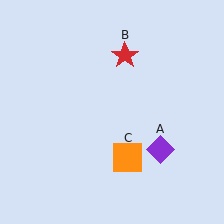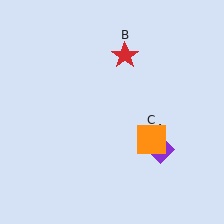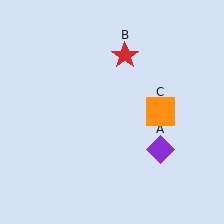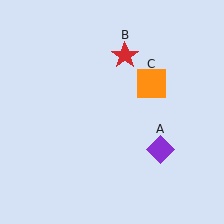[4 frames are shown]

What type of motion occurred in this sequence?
The orange square (object C) rotated counterclockwise around the center of the scene.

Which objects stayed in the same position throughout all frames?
Purple diamond (object A) and red star (object B) remained stationary.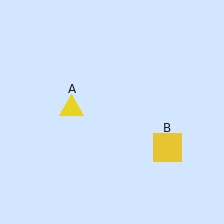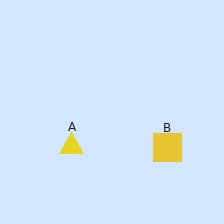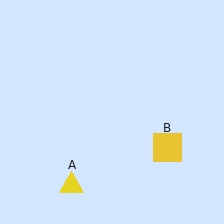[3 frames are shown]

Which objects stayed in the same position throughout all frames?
Yellow square (object B) remained stationary.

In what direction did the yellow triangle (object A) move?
The yellow triangle (object A) moved down.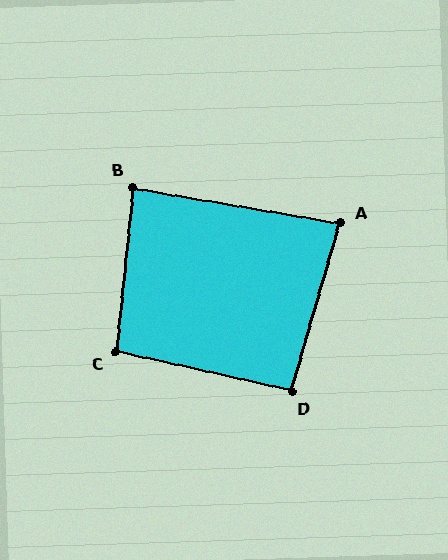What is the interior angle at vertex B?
Approximately 86 degrees (approximately right).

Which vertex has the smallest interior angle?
A, at approximately 83 degrees.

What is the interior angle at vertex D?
Approximately 94 degrees (approximately right).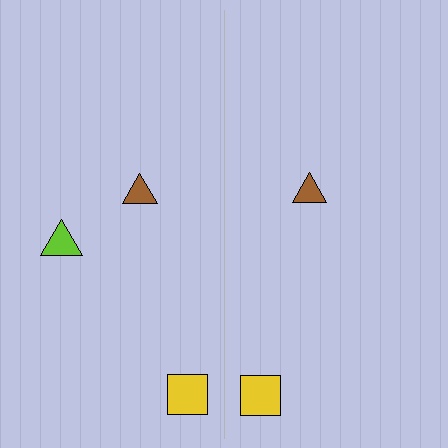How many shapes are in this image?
There are 5 shapes in this image.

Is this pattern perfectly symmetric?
No, the pattern is not perfectly symmetric. A lime triangle is missing from the right side.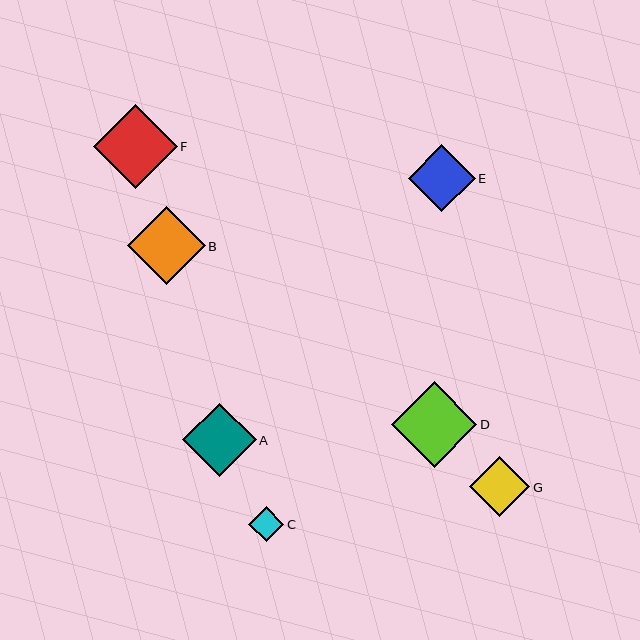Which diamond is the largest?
Diamond D is the largest with a size of approximately 85 pixels.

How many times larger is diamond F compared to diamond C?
Diamond F is approximately 2.4 times the size of diamond C.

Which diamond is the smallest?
Diamond C is the smallest with a size of approximately 35 pixels.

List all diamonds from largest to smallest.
From largest to smallest: D, F, B, A, E, G, C.